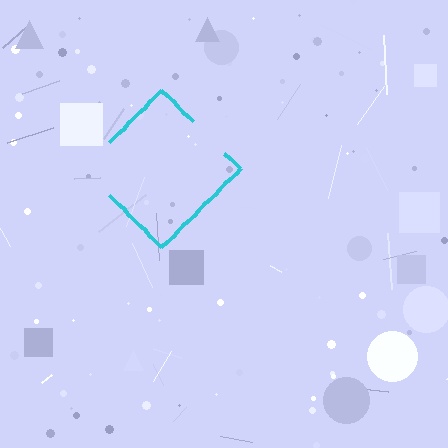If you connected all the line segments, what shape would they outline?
They would outline a diamond.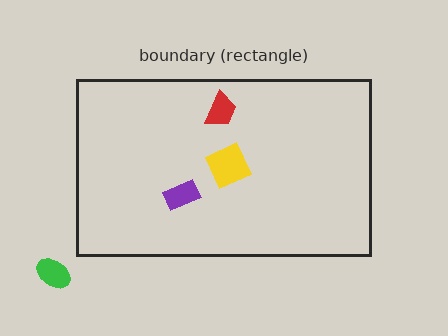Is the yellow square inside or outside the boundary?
Inside.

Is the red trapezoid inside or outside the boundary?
Inside.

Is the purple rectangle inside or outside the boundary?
Inside.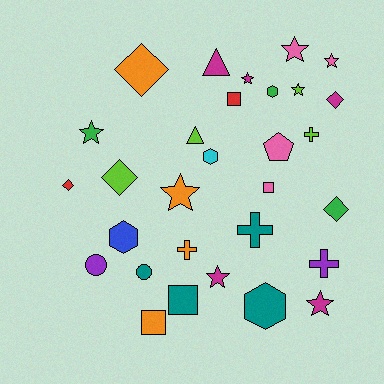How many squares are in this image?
There are 4 squares.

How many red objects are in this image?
There are 2 red objects.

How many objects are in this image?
There are 30 objects.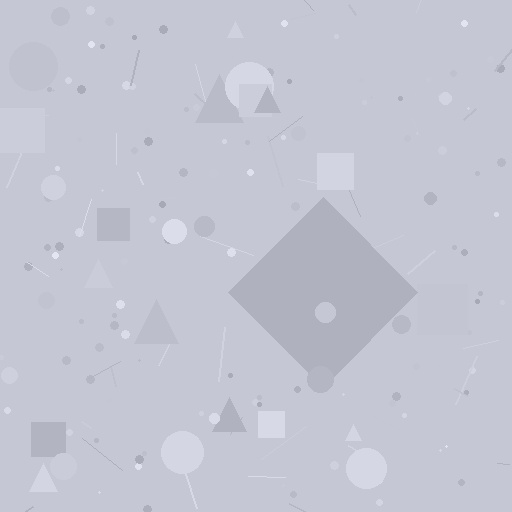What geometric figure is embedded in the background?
A diamond is embedded in the background.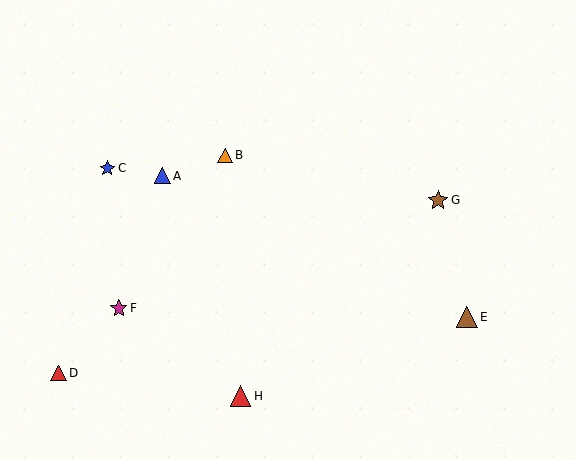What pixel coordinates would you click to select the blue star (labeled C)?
Click at (107, 168) to select the blue star C.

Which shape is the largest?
The brown triangle (labeled E) is the largest.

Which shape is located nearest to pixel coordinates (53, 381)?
The red triangle (labeled D) at (59, 373) is nearest to that location.